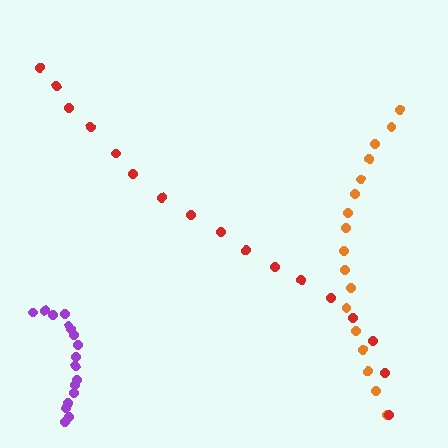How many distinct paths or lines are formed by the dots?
There are 3 distinct paths.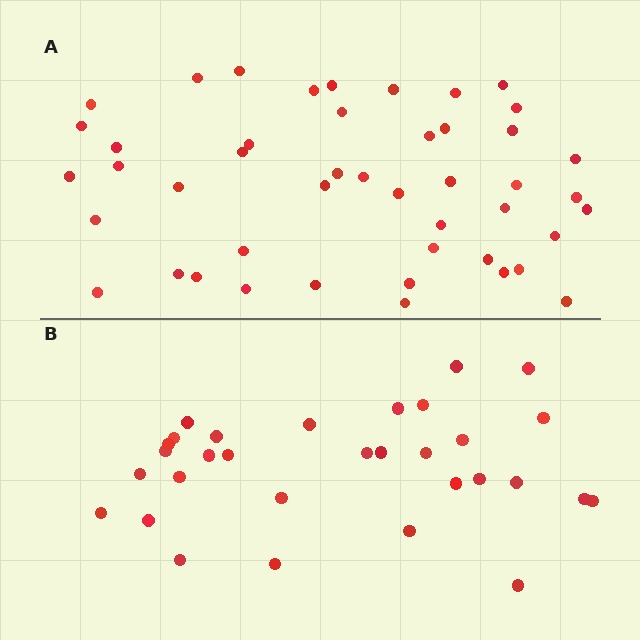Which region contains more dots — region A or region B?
Region A (the top region) has more dots.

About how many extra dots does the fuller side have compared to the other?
Region A has approximately 15 more dots than region B.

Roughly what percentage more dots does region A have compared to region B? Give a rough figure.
About 50% more.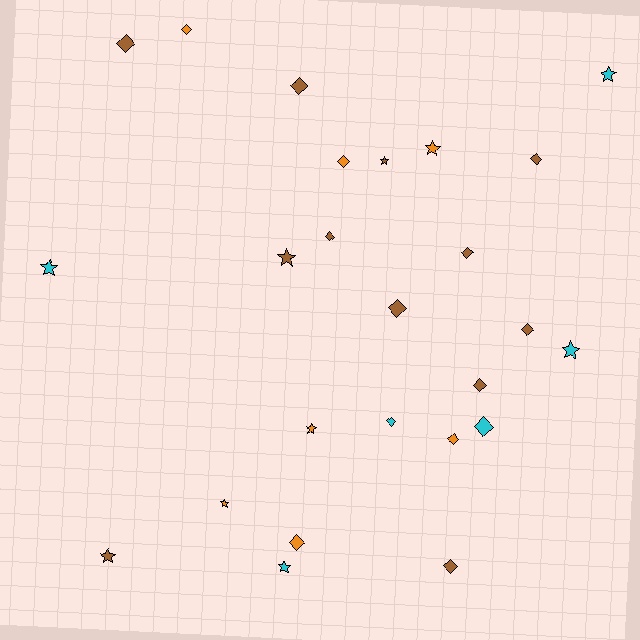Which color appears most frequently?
Brown, with 12 objects.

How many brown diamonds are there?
There are 9 brown diamonds.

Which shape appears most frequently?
Diamond, with 15 objects.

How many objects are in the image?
There are 25 objects.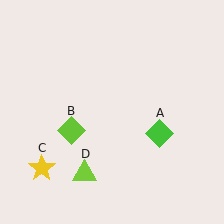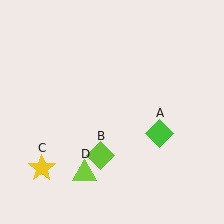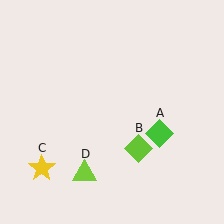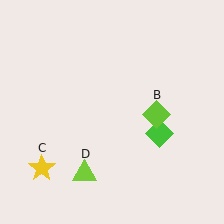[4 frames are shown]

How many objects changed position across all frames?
1 object changed position: lime diamond (object B).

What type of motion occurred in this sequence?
The lime diamond (object B) rotated counterclockwise around the center of the scene.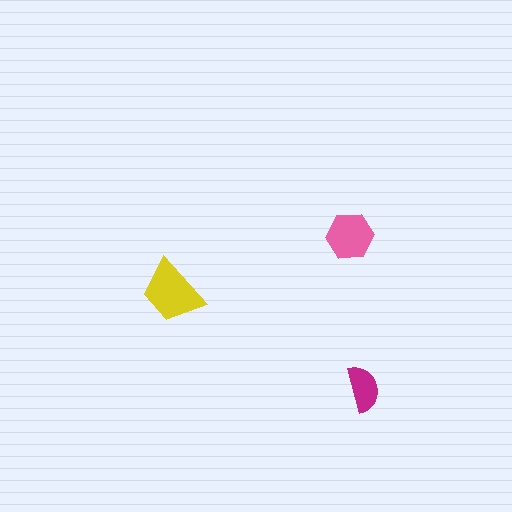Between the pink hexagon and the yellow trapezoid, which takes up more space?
The yellow trapezoid.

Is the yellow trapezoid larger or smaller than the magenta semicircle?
Larger.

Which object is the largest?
The yellow trapezoid.